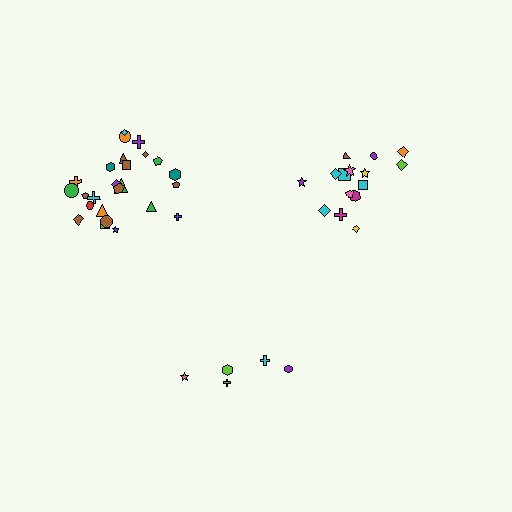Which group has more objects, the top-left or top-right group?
The top-left group.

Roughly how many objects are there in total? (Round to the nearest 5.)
Roughly 45 objects in total.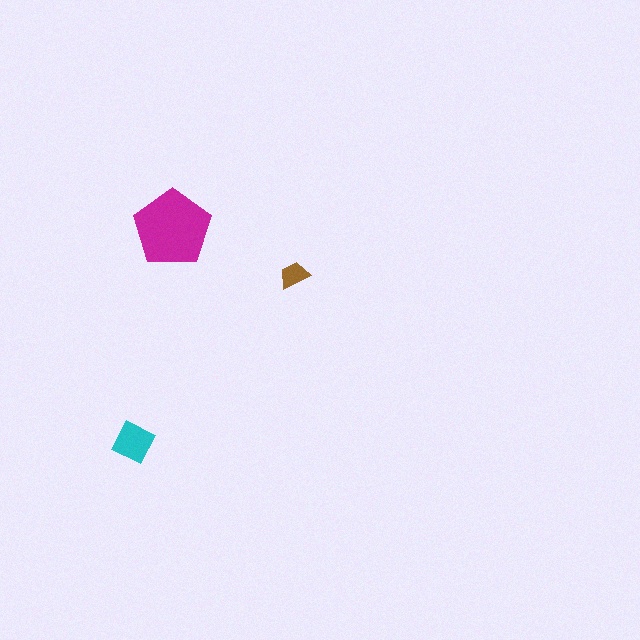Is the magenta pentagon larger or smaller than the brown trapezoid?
Larger.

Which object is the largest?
The magenta pentagon.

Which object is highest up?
The magenta pentagon is topmost.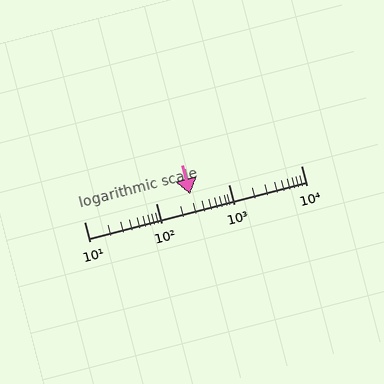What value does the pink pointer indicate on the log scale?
The pointer indicates approximately 290.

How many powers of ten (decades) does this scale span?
The scale spans 3 decades, from 10 to 10000.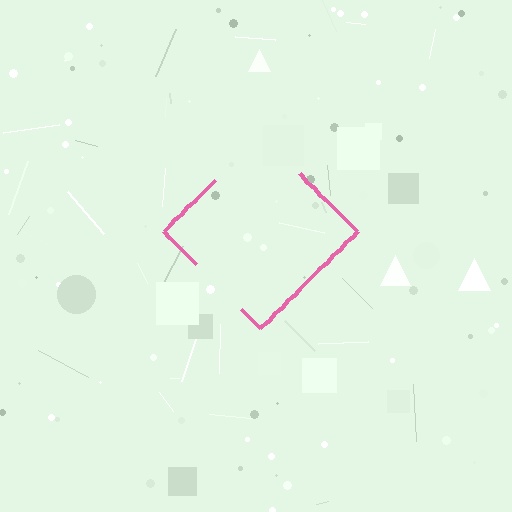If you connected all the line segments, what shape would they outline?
They would outline a diamond.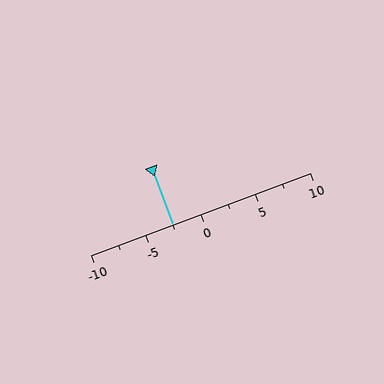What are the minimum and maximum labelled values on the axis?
The axis runs from -10 to 10.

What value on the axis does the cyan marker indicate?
The marker indicates approximately -2.5.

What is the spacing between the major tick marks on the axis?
The major ticks are spaced 5 apart.